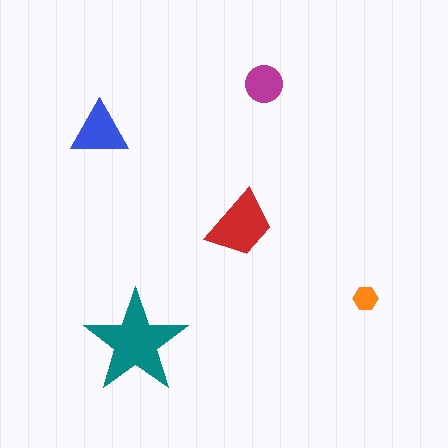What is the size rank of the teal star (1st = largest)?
1st.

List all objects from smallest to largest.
The orange hexagon, the magenta circle, the blue triangle, the red trapezoid, the teal star.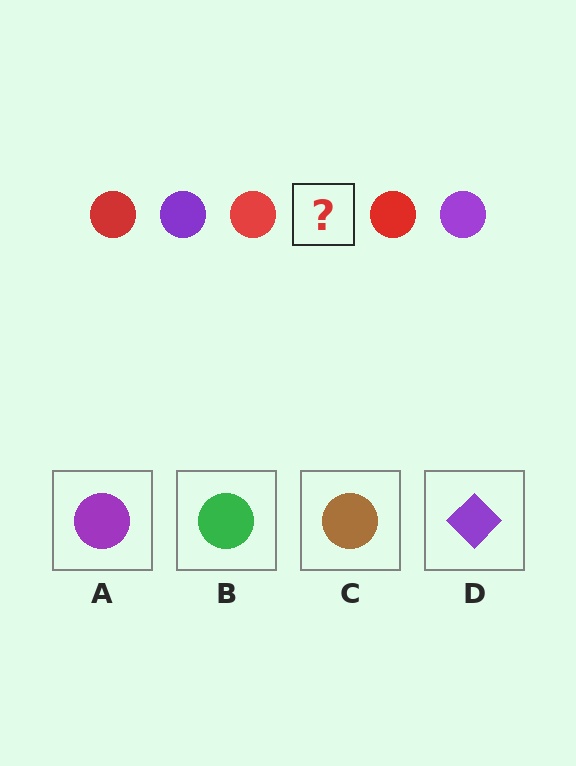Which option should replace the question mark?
Option A.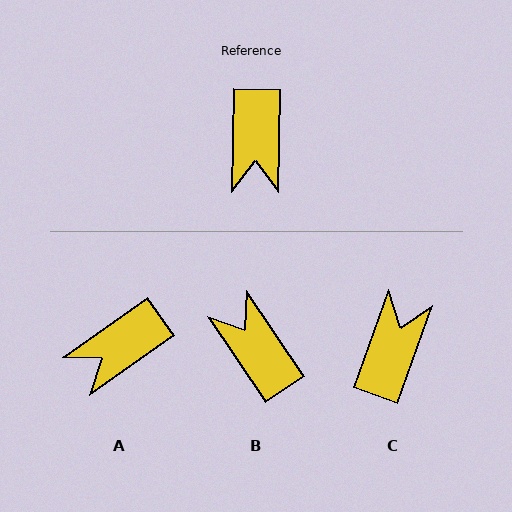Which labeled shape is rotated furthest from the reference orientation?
C, about 161 degrees away.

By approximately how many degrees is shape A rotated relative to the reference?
Approximately 54 degrees clockwise.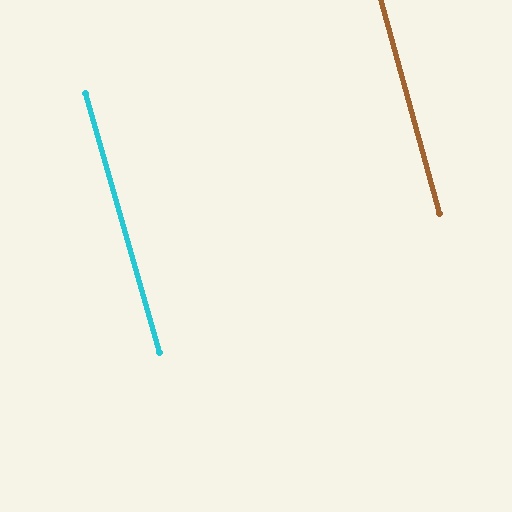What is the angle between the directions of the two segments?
Approximately 1 degree.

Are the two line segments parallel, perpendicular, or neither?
Parallel — their directions differ by only 0.8°.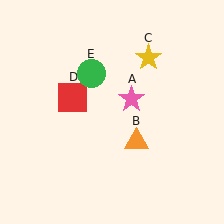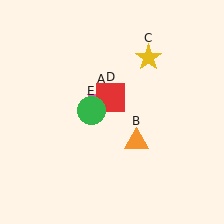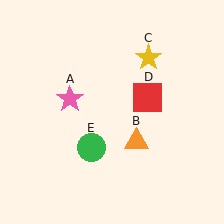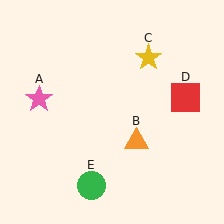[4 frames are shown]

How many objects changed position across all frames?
3 objects changed position: pink star (object A), red square (object D), green circle (object E).